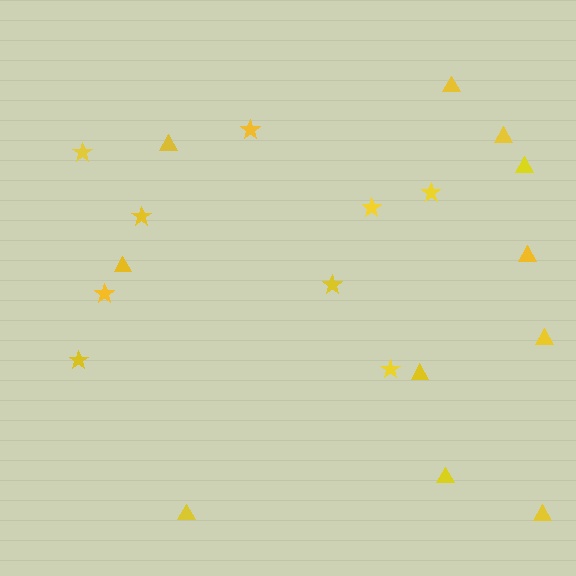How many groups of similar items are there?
There are 2 groups: one group of stars (9) and one group of triangles (11).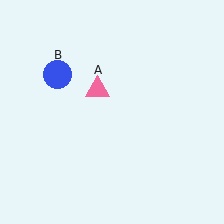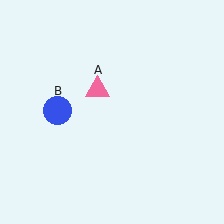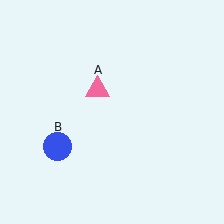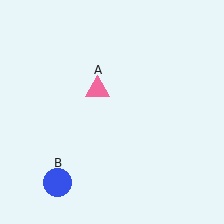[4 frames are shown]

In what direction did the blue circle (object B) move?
The blue circle (object B) moved down.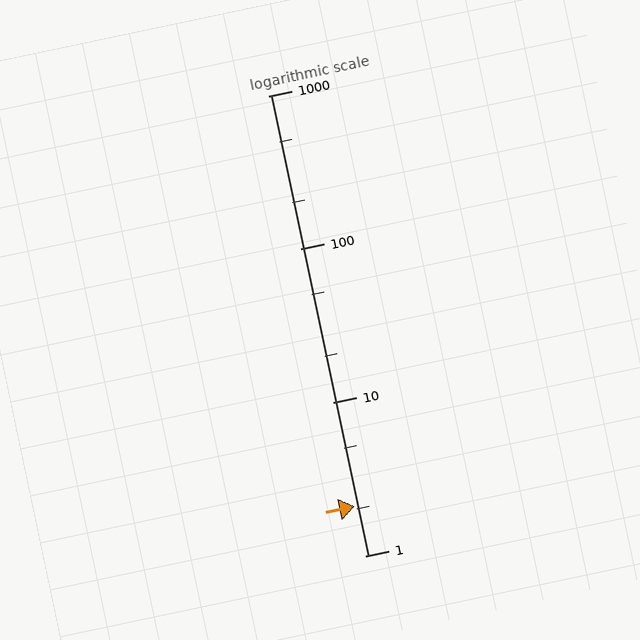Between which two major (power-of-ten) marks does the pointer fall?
The pointer is between 1 and 10.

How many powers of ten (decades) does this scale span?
The scale spans 3 decades, from 1 to 1000.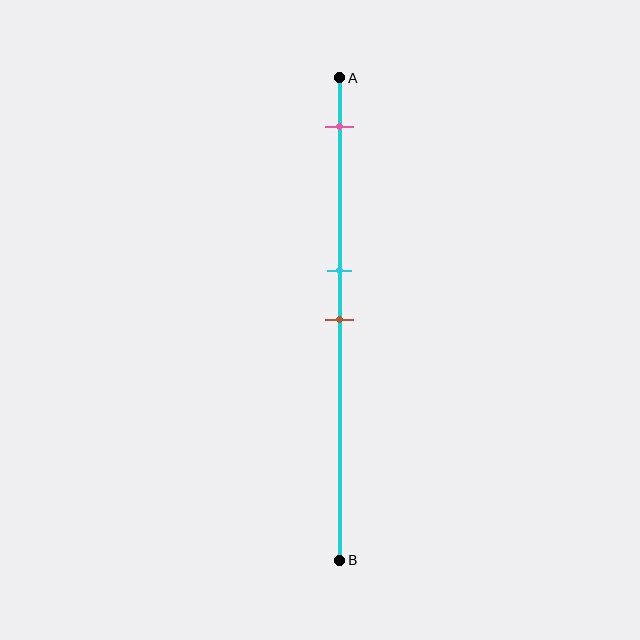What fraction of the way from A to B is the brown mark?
The brown mark is approximately 50% (0.5) of the way from A to B.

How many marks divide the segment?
There are 3 marks dividing the segment.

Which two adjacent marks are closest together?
The cyan and brown marks are the closest adjacent pair.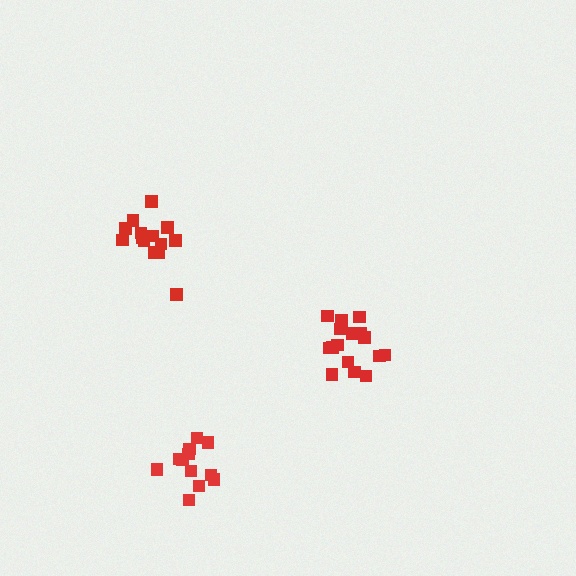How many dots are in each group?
Group 1: 12 dots, Group 2: 14 dots, Group 3: 17 dots (43 total).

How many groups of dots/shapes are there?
There are 3 groups.